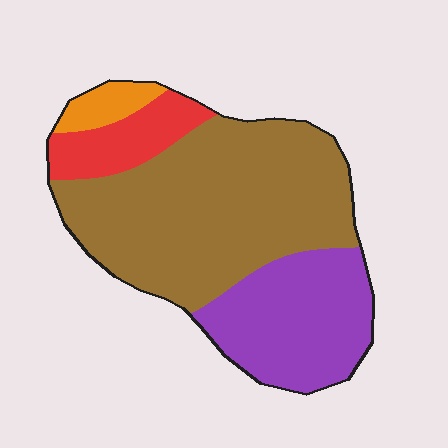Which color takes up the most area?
Brown, at roughly 55%.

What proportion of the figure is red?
Red covers 11% of the figure.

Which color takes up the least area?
Orange, at roughly 5%.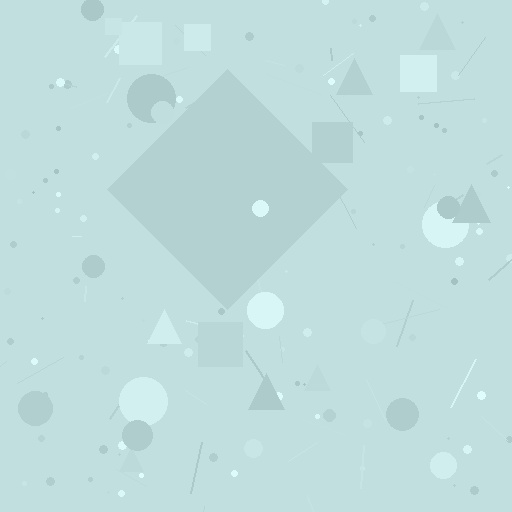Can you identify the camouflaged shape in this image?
The camouflaged shape is a diamond.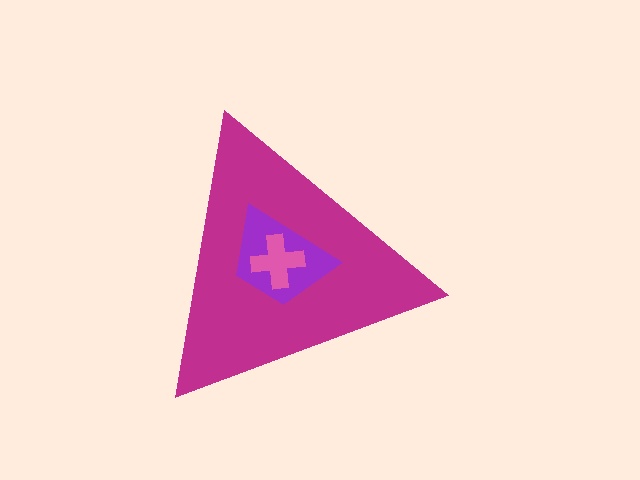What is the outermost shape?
The magenta triangle.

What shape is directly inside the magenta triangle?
The purple trapezoid.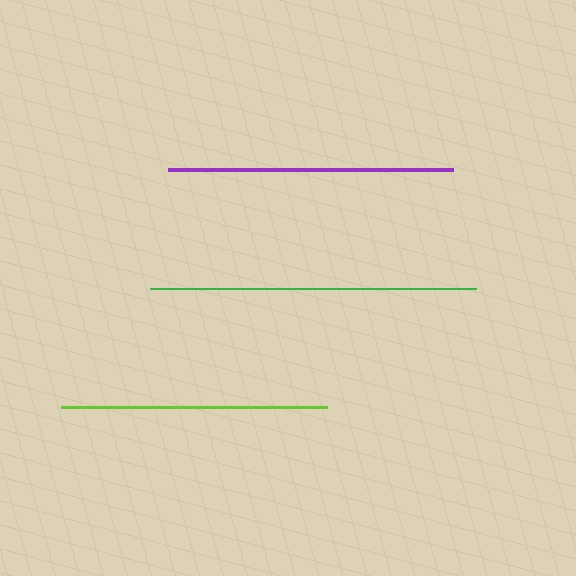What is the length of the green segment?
The green segment is approximately 326 pixels long.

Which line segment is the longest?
The green line is the longest at approximately 326 pixels.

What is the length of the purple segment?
The purple segment is approximately 286 pixels long.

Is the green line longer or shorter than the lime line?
The green line is longer than the lime line.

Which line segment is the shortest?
The lime line is the shortest at approximately 266 pixels.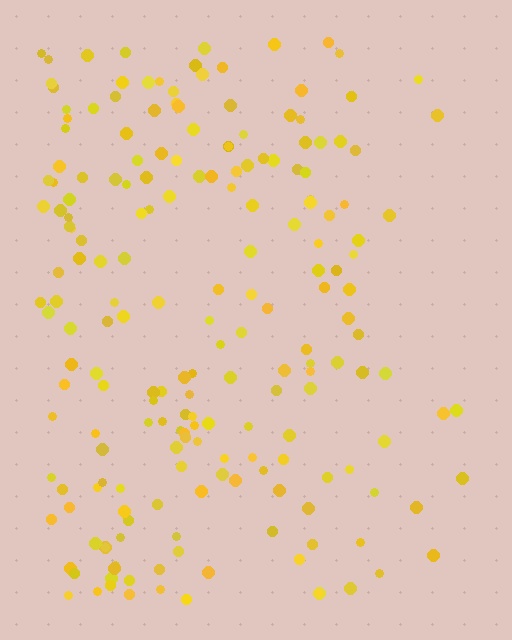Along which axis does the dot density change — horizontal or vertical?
Horizontal.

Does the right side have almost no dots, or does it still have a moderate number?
Still a moderate number, just noticeably fewer than the left.